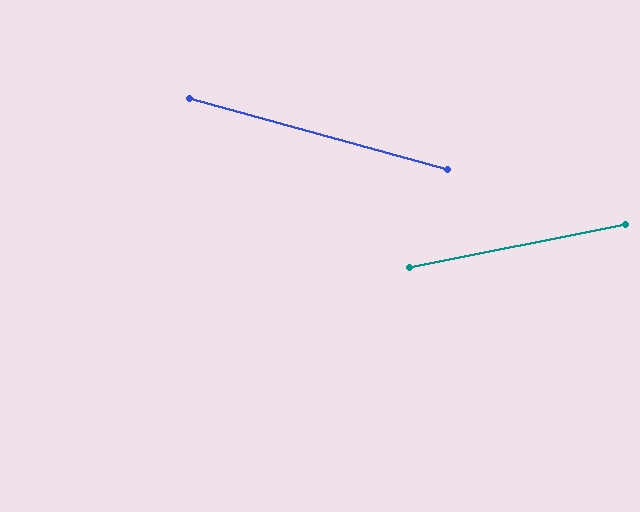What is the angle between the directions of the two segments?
Approximately 27 degrees.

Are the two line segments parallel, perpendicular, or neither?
Neither parallel nor perpendicular — they differ by about 27°.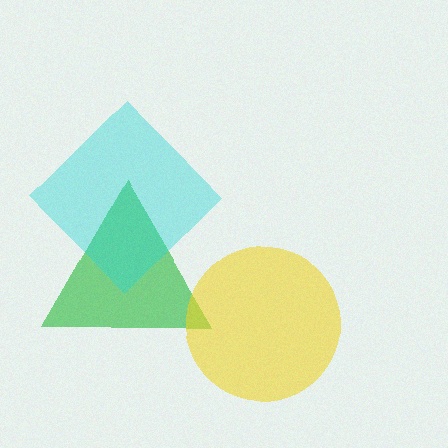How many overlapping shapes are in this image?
There are 3 overlapping shapes in the image.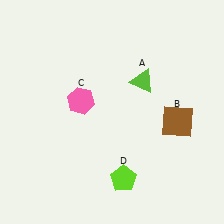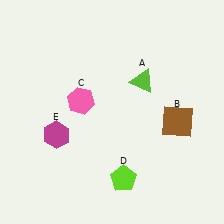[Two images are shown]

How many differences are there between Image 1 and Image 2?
There is 1 difference between the two images.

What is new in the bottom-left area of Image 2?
A magenta hexagon (E) was added in the bottom-left area of Image 2.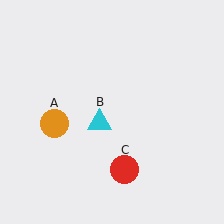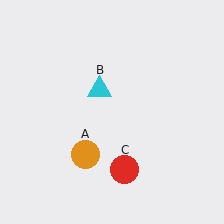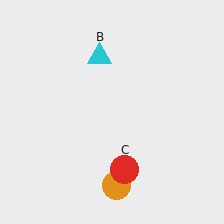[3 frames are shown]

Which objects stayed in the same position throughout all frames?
Red circle (object C) remained stationary.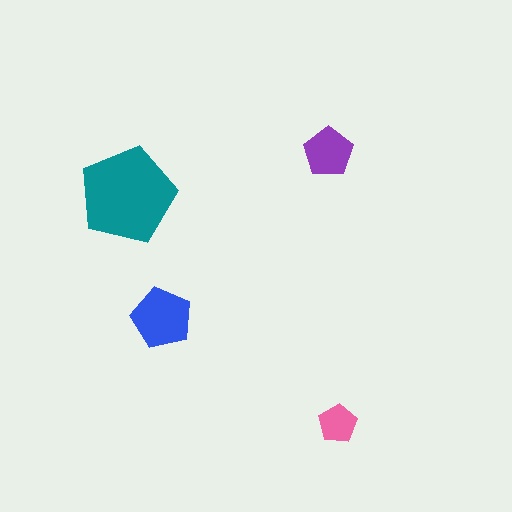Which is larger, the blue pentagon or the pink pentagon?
The blue one.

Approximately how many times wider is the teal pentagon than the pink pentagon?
About 2.5 times wider.